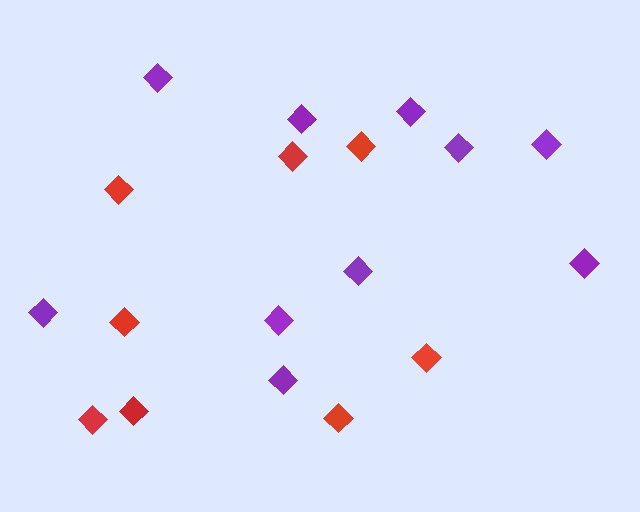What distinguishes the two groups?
There are 2 groups: one group of purple diamonds (10) and one group of red diamonds (8).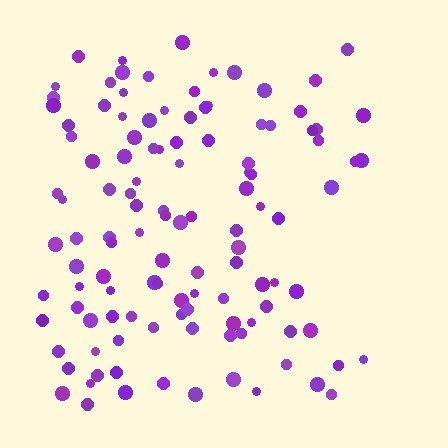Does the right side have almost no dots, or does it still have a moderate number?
Still a moderate number, just noticeably fewer than the left.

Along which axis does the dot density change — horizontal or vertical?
Horizontal.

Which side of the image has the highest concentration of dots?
The left.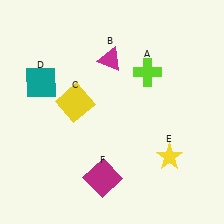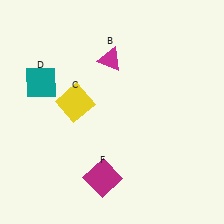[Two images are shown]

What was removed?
The yellow star (E), the lime cross (A) were removed in Image 2.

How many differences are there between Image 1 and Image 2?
There are 2 differences between the two images.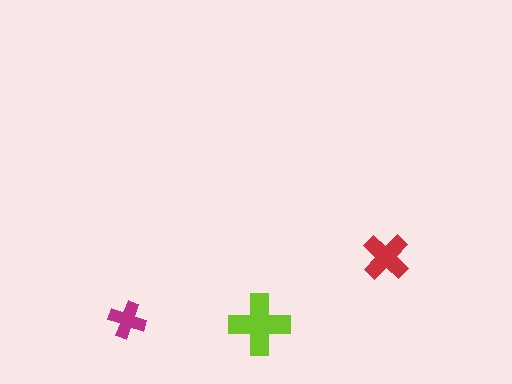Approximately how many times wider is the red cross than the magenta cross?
About 1.5 times wider.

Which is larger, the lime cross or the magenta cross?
The lime one.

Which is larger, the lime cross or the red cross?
The lime one.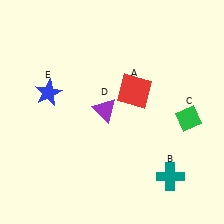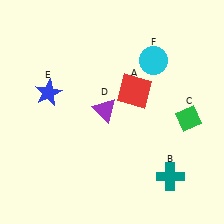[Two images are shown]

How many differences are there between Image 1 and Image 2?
There is 1 difference between the two images.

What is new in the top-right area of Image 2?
A cyan circle (F) was added in the top-right area of Image 2.